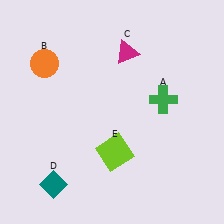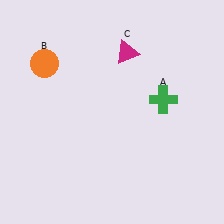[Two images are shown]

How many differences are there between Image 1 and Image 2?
There are 2 differences between the two images.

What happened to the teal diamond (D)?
The teal diamond (D) was removed in Image 2. It was in the bottom-left area of Image 1.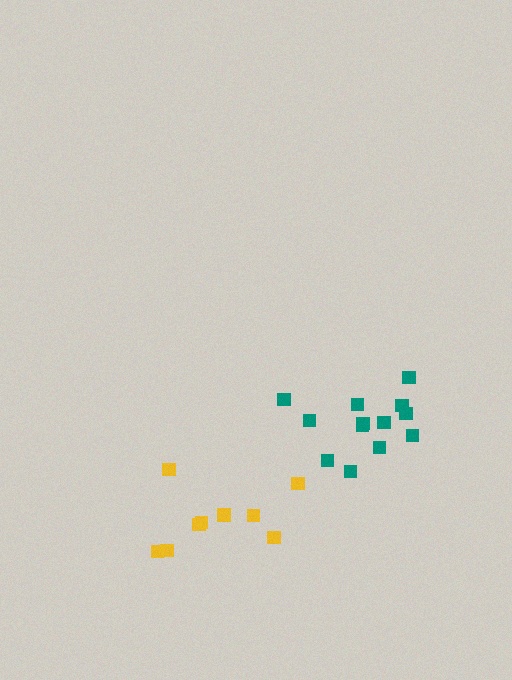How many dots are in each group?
Group 1: 9 dots, Group 2: 13 dots (22 total).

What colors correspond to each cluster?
The clusters are colored: yellow, teal.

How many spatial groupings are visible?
There are 2 spatial groupings.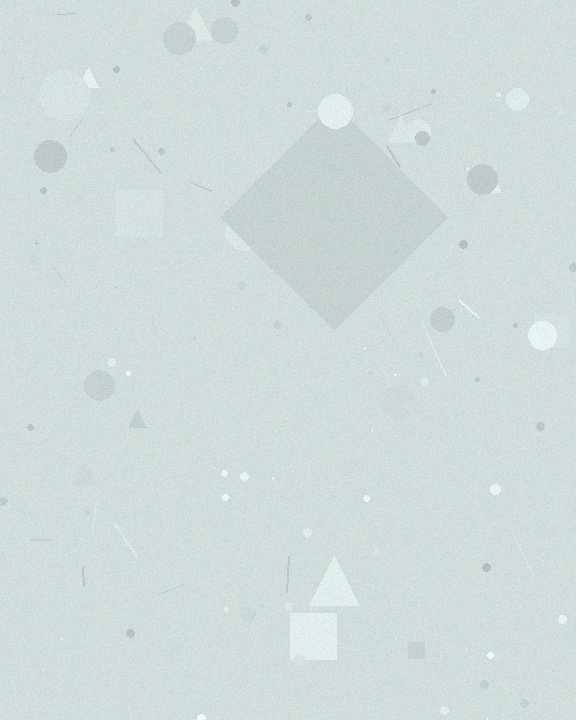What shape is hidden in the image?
A diamond is hidden in the image.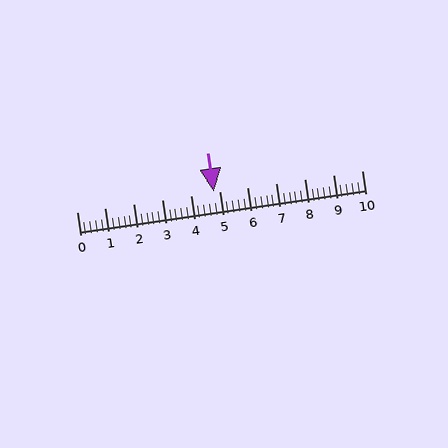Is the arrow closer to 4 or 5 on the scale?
The arrow is closer to 5.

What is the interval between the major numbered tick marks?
The major tick marks are spaced 1 units apart.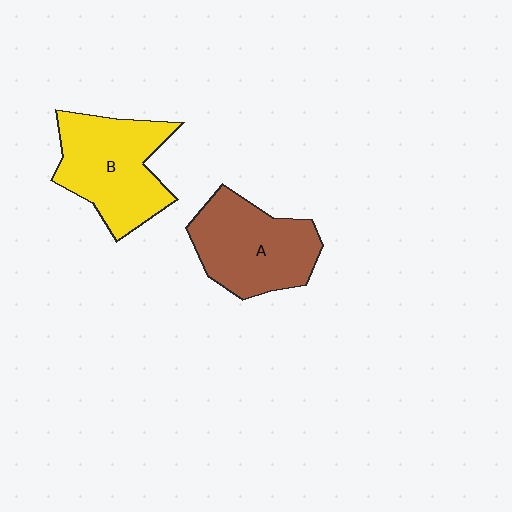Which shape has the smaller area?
Shape A (brown).